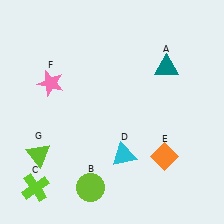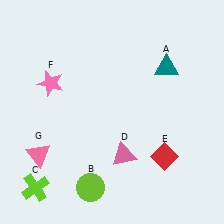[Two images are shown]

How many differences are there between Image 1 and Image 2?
There are 3 differences between the two images.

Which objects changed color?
D changed from cyan to pink. E changed from orange to red. G changed from lime to pink.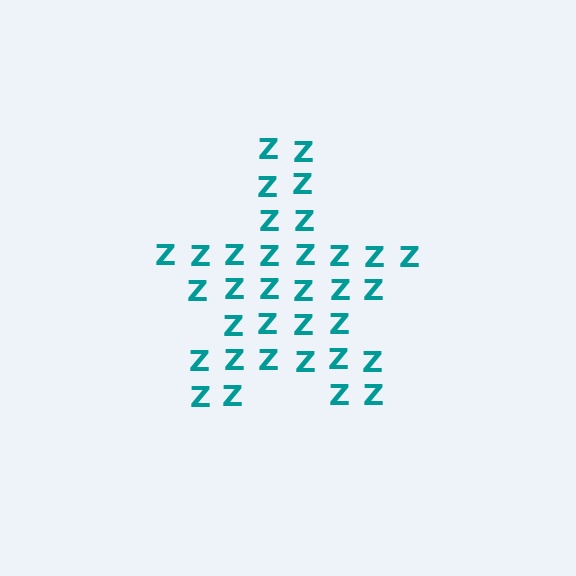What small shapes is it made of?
It is made of small letter Z's.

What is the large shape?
The large shape is a star.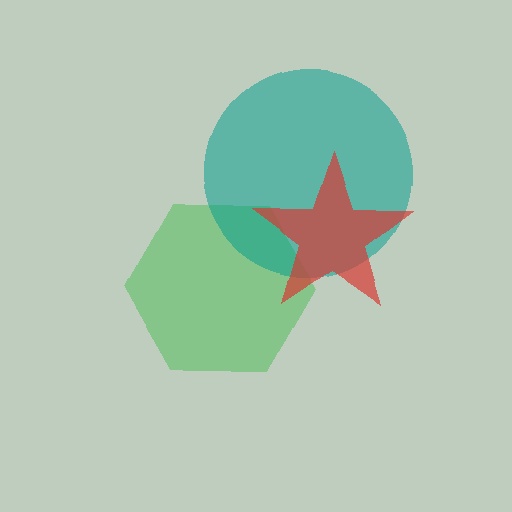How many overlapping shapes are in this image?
There are 3 overlapping shapes in the image.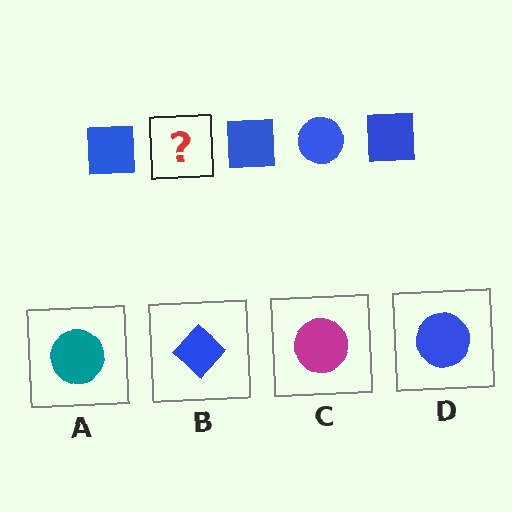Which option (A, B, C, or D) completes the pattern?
D.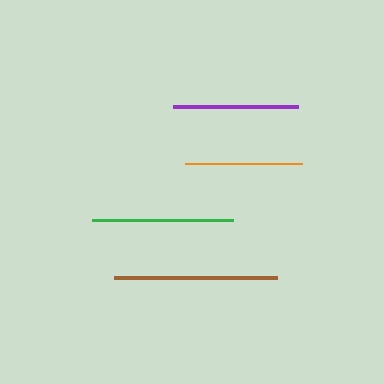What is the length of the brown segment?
The brown segment is approximately 163 pixels long.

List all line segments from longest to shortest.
From longest to shortest: brown, green, purple, orange.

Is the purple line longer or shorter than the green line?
The green line is longer than the purple line.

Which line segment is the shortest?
The orange line is the shortest at approximately 117 pixels.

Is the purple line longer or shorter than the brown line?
The brown line is longer than the purple line.